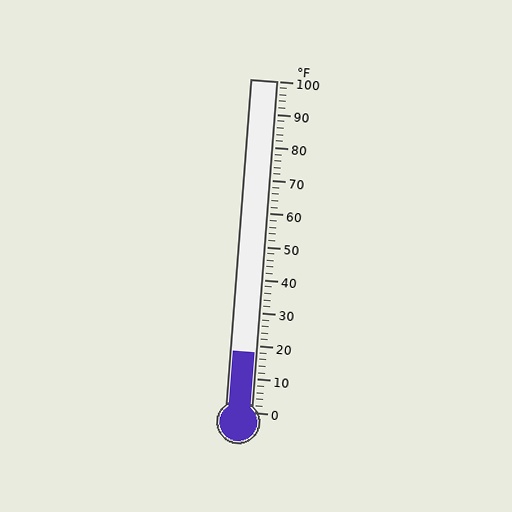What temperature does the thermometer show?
The thermometer shows approximately 18°F.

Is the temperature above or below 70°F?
The temperature is below 70°F.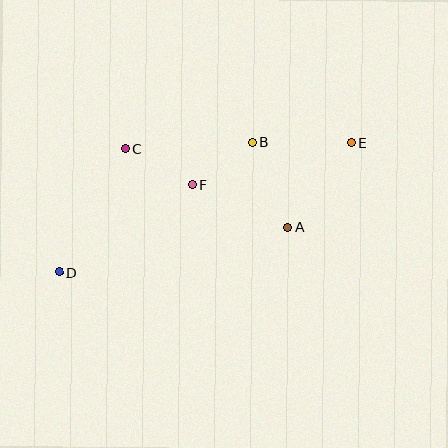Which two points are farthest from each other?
Points D and E are farthest from each other.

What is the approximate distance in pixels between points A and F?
The distance between A and F is approximately 104 pixels.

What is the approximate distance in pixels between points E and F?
The distance between E and F is approximately 164 pixels.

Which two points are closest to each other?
Points B and F are closest to each other.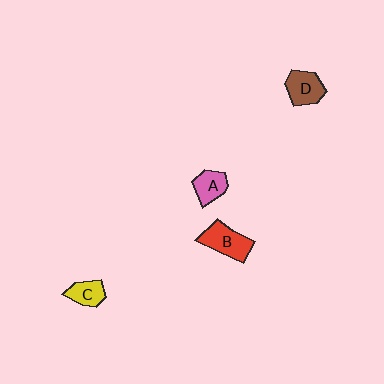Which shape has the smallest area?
Shape C (yellow).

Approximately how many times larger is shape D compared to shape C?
Approximately 1.4 times.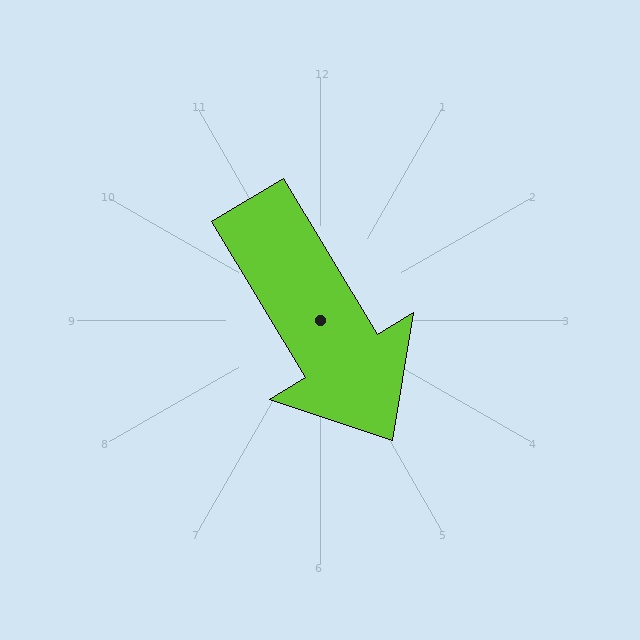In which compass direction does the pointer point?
Southeast.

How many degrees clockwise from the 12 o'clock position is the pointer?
Approximately 149 degrees.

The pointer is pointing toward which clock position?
Roughly 5 o'clock.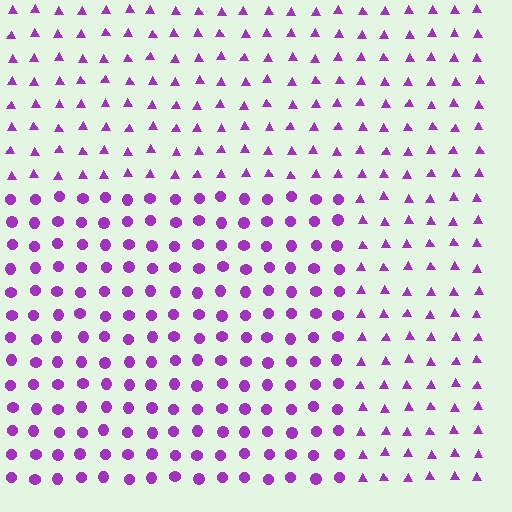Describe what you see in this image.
The image is filled with small purple elements arranged in a uniform grid. A rectangle-shaped region contains circles, while the surrounding area contains triangles. The boundary is defined purely by the change in element shape.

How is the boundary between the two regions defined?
The boundary is defined by a change in element shape: circles inside vs. triangles outside. All elements share the same color and spacing.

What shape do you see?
I see a rectangle.